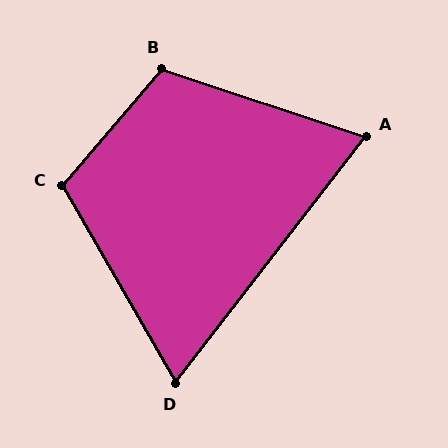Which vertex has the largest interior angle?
B, at approximately 112 degrees.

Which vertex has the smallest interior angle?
D, at approximately 68 degrees.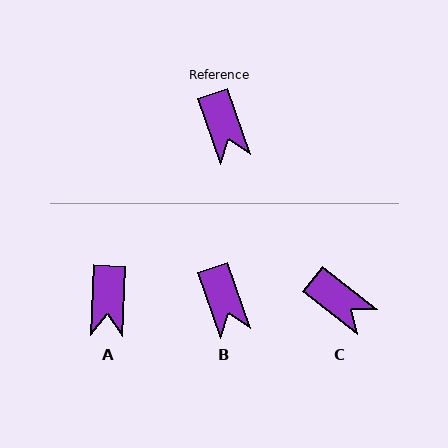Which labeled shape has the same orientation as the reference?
B.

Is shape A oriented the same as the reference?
No, it is off by about 21 degrees.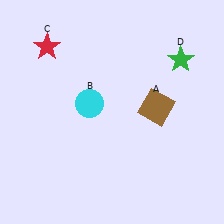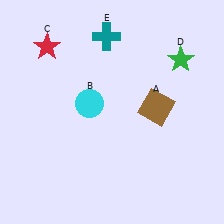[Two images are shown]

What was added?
A teal cross (E) was added in Image 2.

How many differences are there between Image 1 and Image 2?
There is 1 difference between the two images.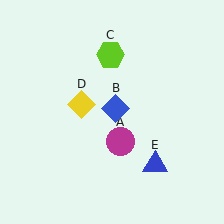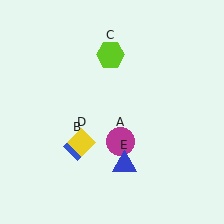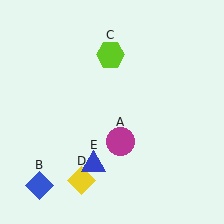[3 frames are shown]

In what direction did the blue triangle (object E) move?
The blue triangle (object E) moved left.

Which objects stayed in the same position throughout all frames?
Magenta circle (object A) and lime hexagon (object C) remained stationary.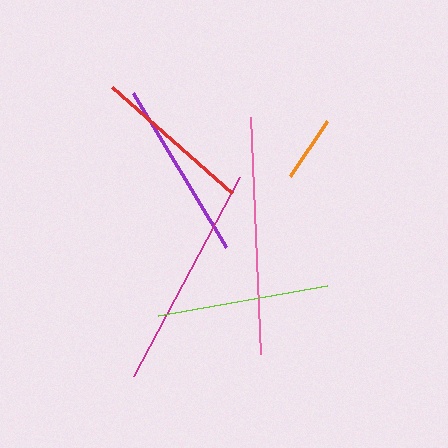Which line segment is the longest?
The pink line is the longest at approximately 238 pixels.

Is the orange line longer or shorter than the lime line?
The lime line is longer than the orange line.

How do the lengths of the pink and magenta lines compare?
The pink and magenta lines are approximately the same length.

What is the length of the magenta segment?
The magenta segment is approximately 225 pixels long.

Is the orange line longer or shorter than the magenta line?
The magenta line is longer than the orange line.